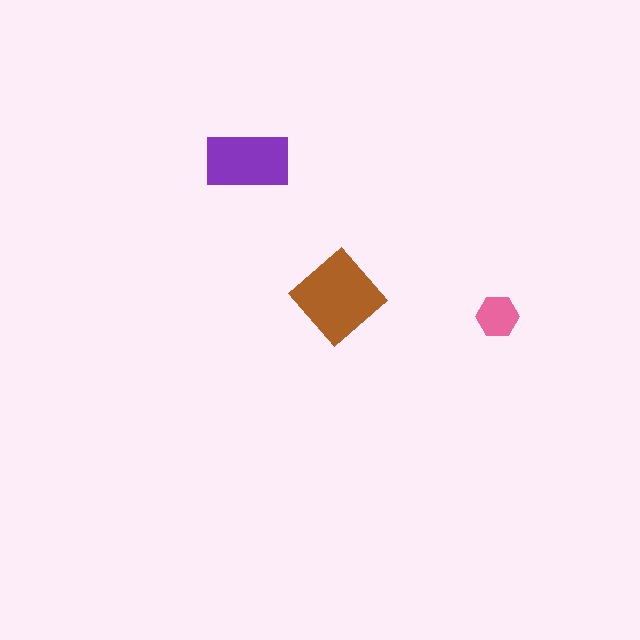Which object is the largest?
The brown diamond.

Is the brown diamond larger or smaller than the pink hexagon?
Larger.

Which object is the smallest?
The pink hexagon.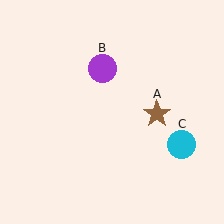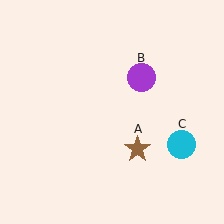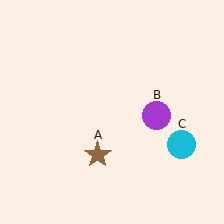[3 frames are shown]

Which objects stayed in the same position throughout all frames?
Cyan circle (object C) remained stationary.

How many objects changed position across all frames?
2 objects changed position: brown star (object A), purple circle (object B).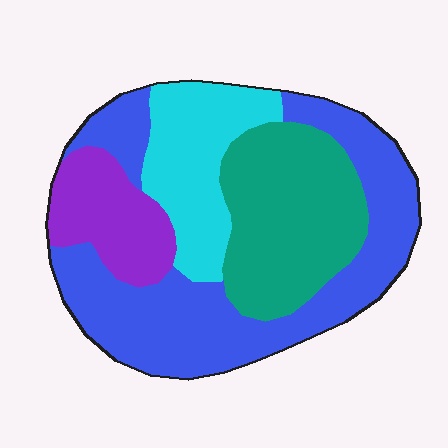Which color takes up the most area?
Blue, at roughly 40%.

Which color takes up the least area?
Purple, at roughly 15%.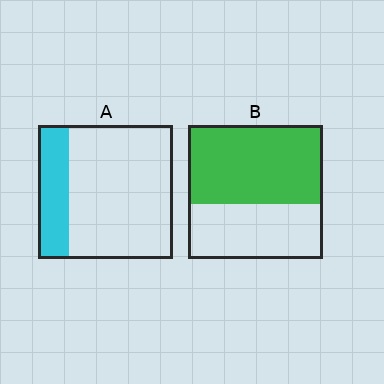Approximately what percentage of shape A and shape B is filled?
A is approximately 25% and B is approximately 60%.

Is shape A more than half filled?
No.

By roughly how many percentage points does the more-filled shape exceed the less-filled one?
By roughly 35 percentage points (B over A).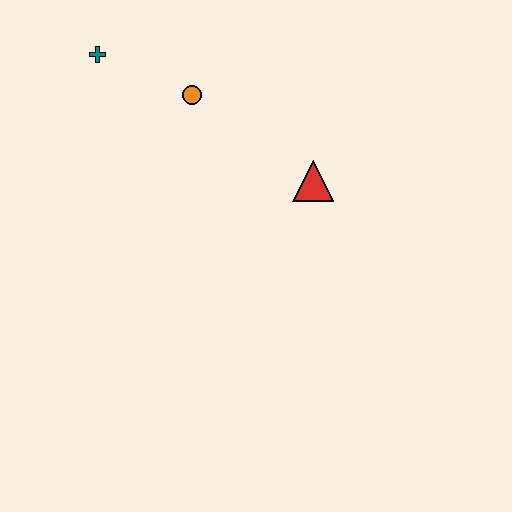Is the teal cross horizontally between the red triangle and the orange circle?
No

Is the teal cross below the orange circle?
No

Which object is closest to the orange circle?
The teal cross is closest to the orange circle.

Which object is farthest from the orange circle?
The red triangle is farthest from the orange circle.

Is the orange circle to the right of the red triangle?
No